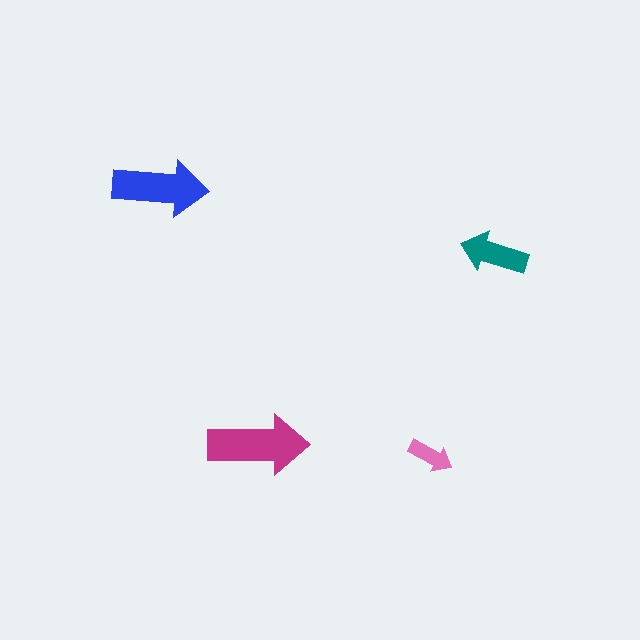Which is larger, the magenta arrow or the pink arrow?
The magenta one.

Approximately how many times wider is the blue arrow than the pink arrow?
About 2 times wider.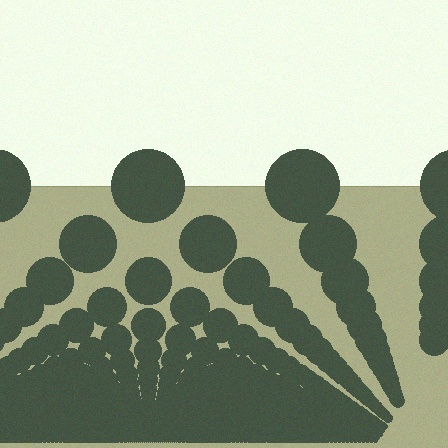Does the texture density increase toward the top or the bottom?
Density increases toward the bottom.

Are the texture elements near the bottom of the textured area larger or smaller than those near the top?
Smaller. The gradient is inverted — elements near the bottom are smaller and denser.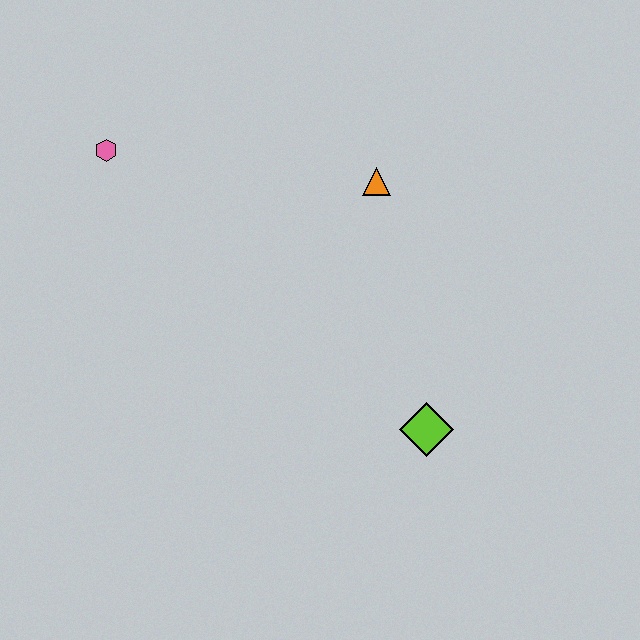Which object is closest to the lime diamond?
The orange triangle is closest to the lime diamond.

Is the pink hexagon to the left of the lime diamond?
Yes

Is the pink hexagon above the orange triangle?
Yes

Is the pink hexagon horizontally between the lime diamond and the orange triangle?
No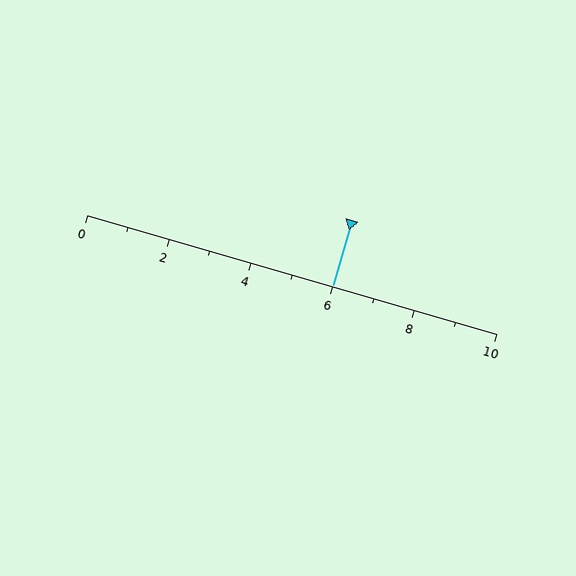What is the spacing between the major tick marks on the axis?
The major ticks are spaced 2 apart.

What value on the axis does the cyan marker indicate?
The marker indicates approximately 6.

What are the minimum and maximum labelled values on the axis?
The axis runs from 0 to 10.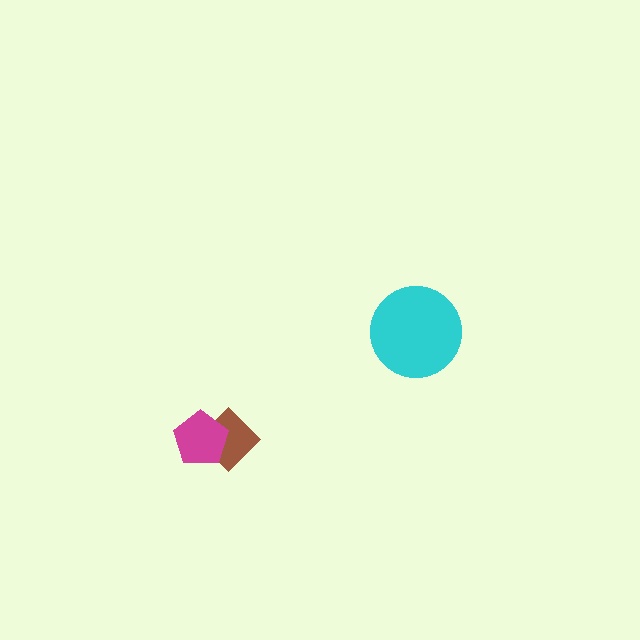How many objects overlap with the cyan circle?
0 objects overlap with the cyan circle.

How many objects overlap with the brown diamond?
1 object overlaps with the brown diamond.